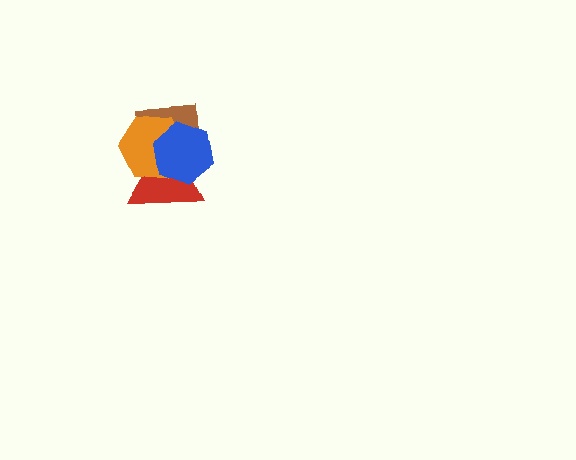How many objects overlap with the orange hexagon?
3 objects overlap with the orange hexagon.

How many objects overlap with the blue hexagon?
3 objects overlap with the blue hexagon.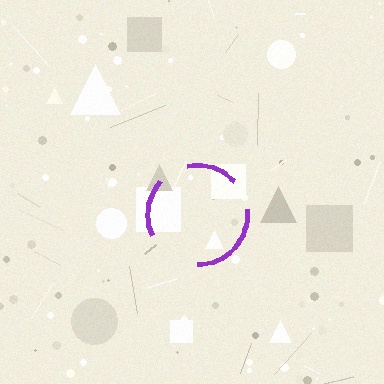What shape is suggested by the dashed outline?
The dashed outline suggests a circle.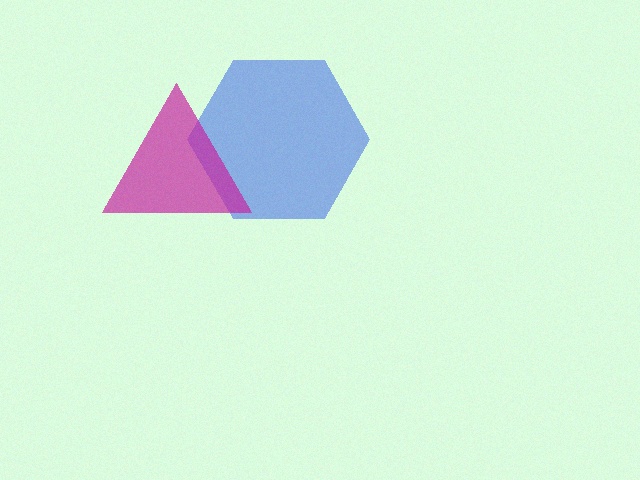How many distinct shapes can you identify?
There are 2 distinct shapes: a blue hexagon, a magenta triangle.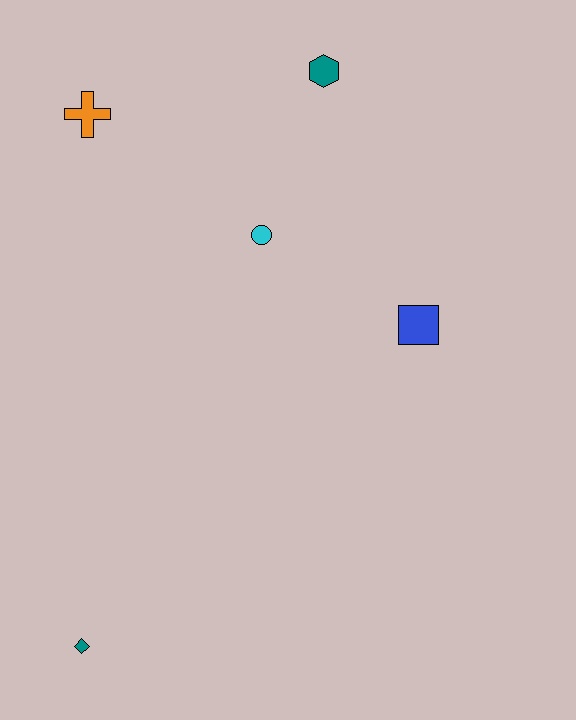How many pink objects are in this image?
There are no pink objects.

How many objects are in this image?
There are 5 objects.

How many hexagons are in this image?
There is 1 hexagon.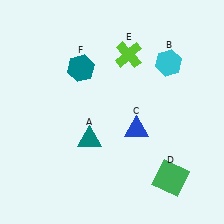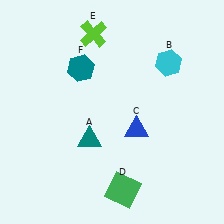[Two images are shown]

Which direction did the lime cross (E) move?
The lime cross (E) moved left.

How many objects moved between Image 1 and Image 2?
2 objects moved between the two images.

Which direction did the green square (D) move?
The green square (D) moved left.